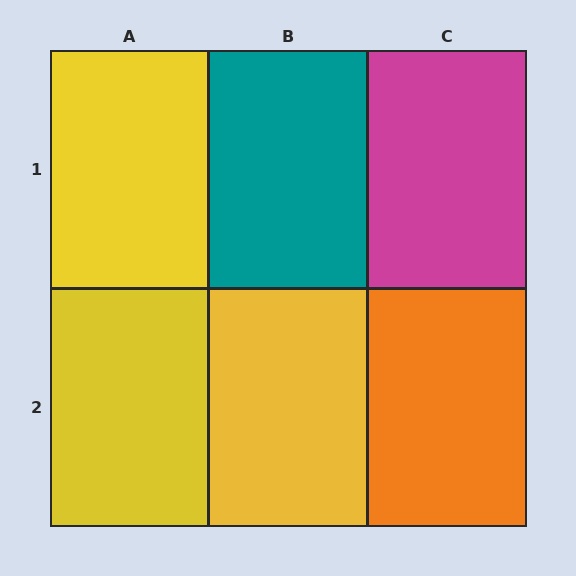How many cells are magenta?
1 cell is magenta.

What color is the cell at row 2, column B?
Yellow.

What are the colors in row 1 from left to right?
Yellow, teal, magenta.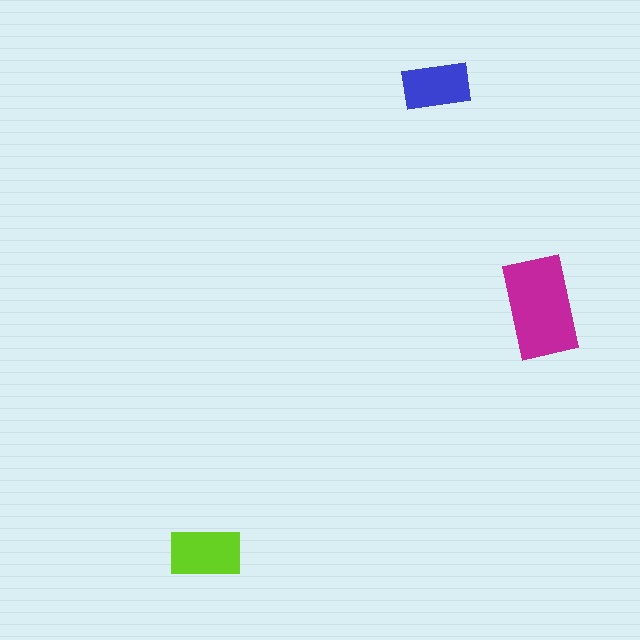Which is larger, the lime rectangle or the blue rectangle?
The lime one.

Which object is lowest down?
The lime rectangle is bottommost.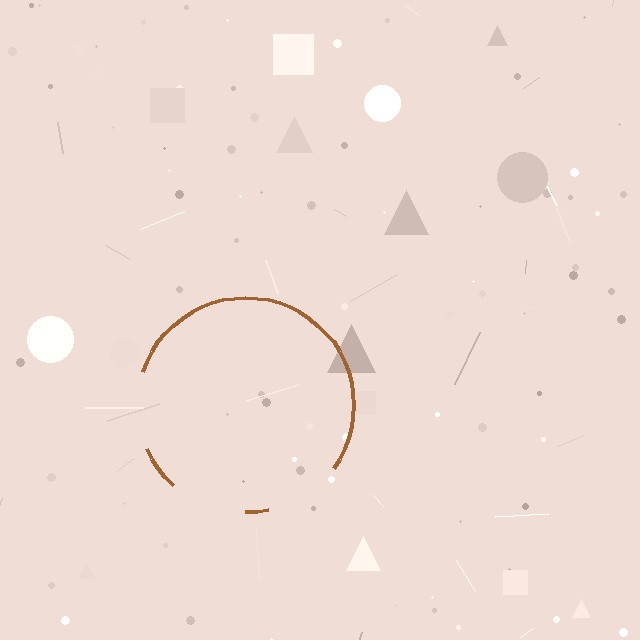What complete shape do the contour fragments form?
The contour fragments form a circle.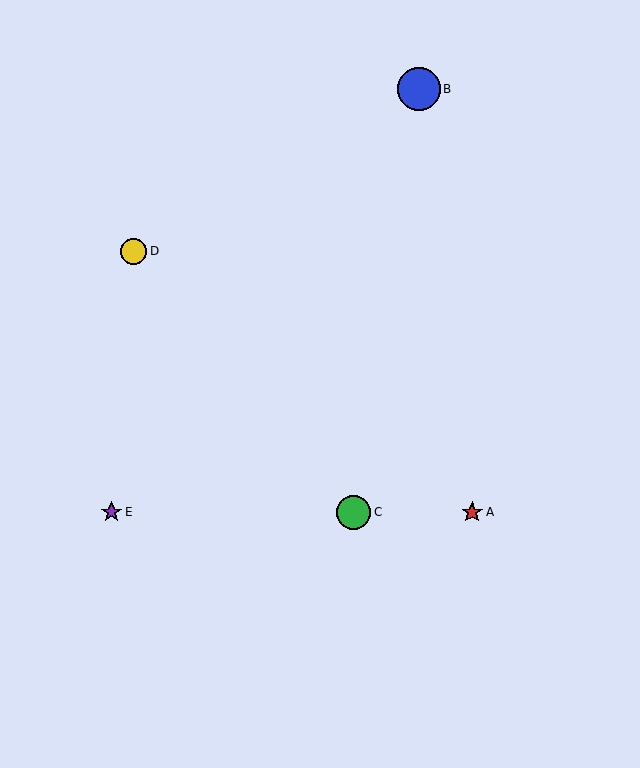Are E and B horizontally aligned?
No, E is at y≈512 and B is at y≈89.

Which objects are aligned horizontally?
Objects A, C, E are aligned horizontally.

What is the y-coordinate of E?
Object E is at y≈512.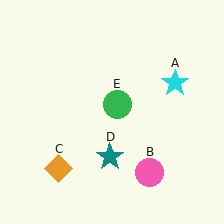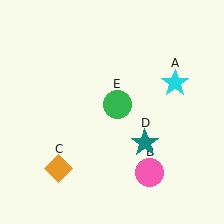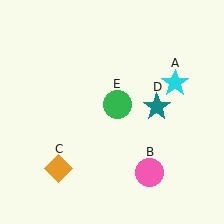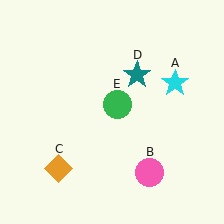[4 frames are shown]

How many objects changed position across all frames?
1 object changed position: teal star (object D).